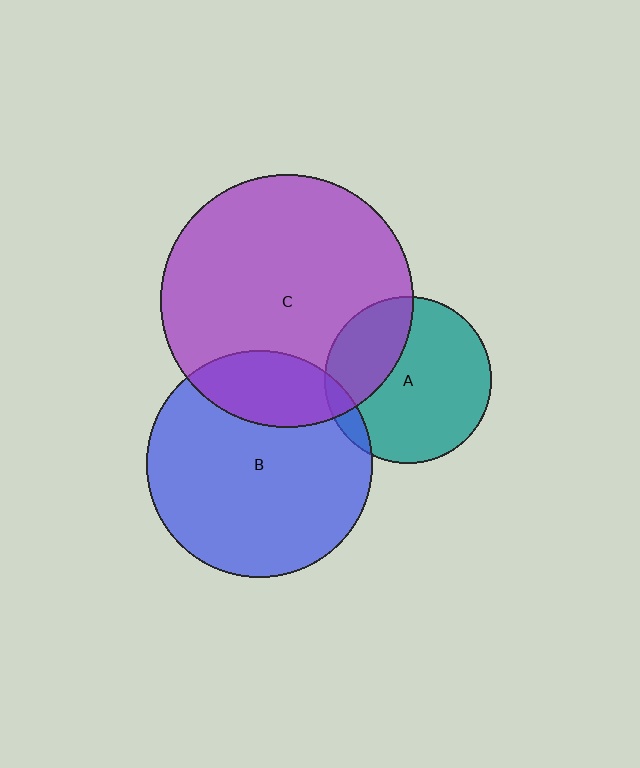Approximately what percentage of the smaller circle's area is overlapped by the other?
Approximately 30%.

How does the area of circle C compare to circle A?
Approximately 2.3 times.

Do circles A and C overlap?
Yes.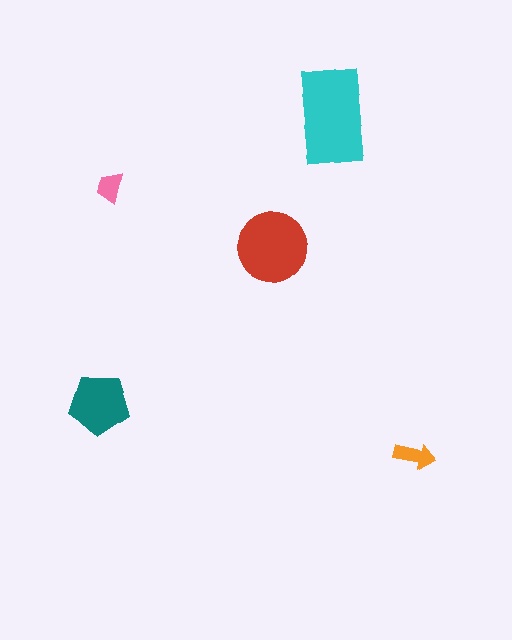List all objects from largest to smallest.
The cyan rectangle, the red circle, the teal pentagon, the orange arrow, the pink trapezoid.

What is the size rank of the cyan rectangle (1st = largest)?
1st.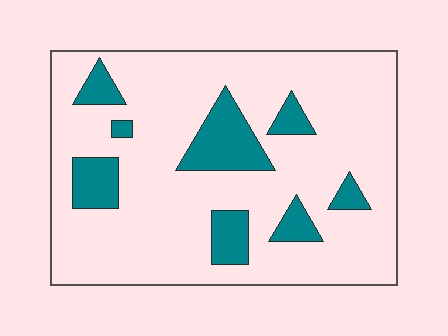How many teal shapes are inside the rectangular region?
8.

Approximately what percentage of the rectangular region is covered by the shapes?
Approximately 15%.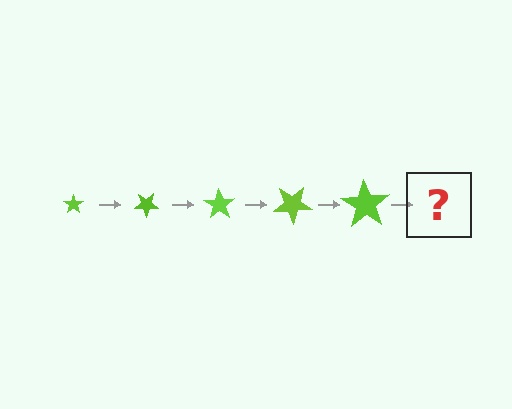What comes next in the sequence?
The next element should be a star, larger than the previous one and rotated 175 degrees from the start.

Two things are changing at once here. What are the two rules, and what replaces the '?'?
The two rules are that the star grows larger each step and it rotates 35 degrees each step. The '?' should be a star, larger than the previous one and rotated 175 degrees from the start.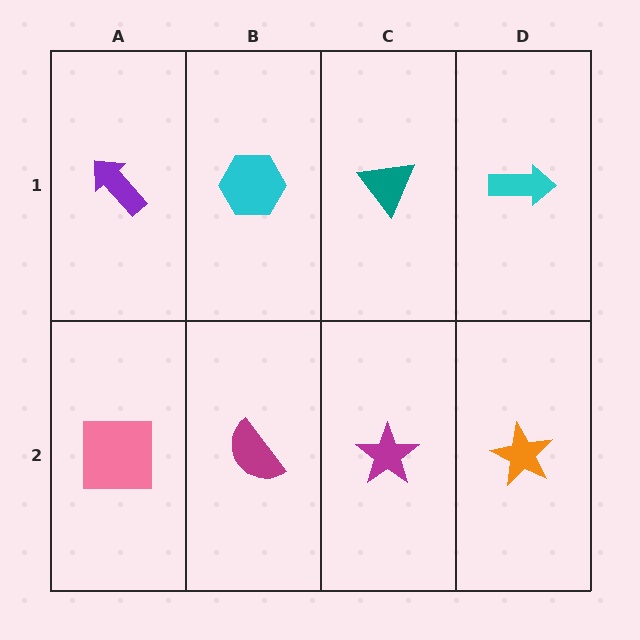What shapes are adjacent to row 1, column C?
A magenta star (row 2, column C), a cyan hexagon (row 1, column B), a cyan arrow (row 1, column D).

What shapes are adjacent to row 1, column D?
An orange star (row 2, column D), a teal triangle (row 1, column C).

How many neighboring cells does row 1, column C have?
3.